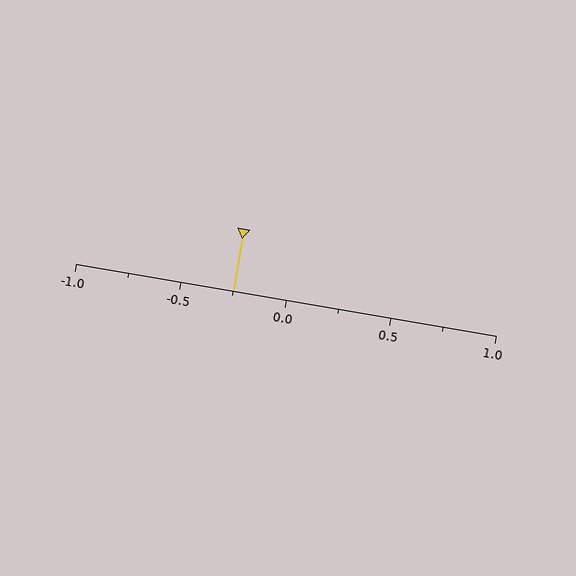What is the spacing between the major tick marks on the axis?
The major ticks are spaced 0.5 apart.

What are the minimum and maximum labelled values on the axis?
The axis runs from -1.0 to 1.0.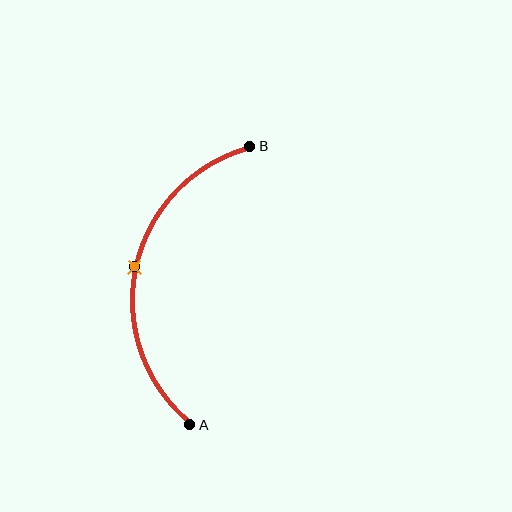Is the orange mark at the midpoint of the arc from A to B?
Yes. The orange mark lies on the arc at equal arc-length from both A and B — it is the arc midpoint.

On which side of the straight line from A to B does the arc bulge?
The arc bulges to the left of the straight line connecting A and B.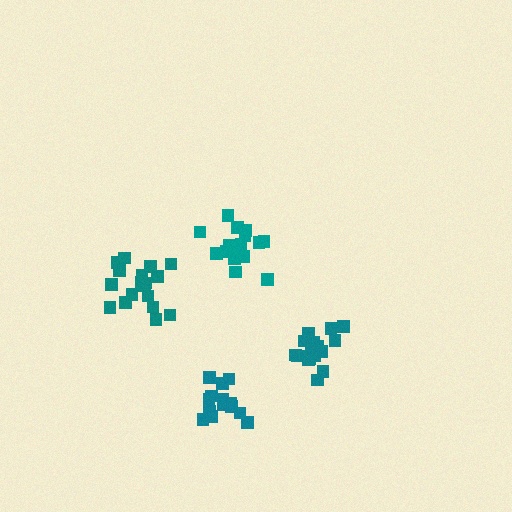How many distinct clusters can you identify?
There are 4 distinct clusters.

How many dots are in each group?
Group 1: 19 dots, Group 2: 17 dots, Group 3: 14 dots, Group 4: 17 dots (67 total).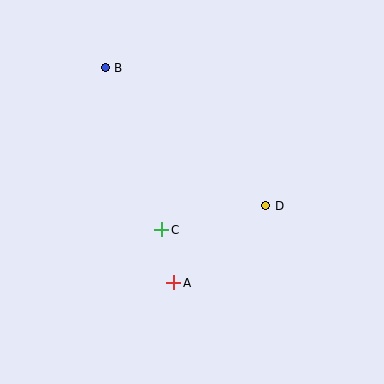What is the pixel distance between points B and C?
The distance between B and C is 171 pixels.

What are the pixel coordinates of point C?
Point C is at (162, 230).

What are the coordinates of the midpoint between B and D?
The midpoint between B and D is at (186, 137).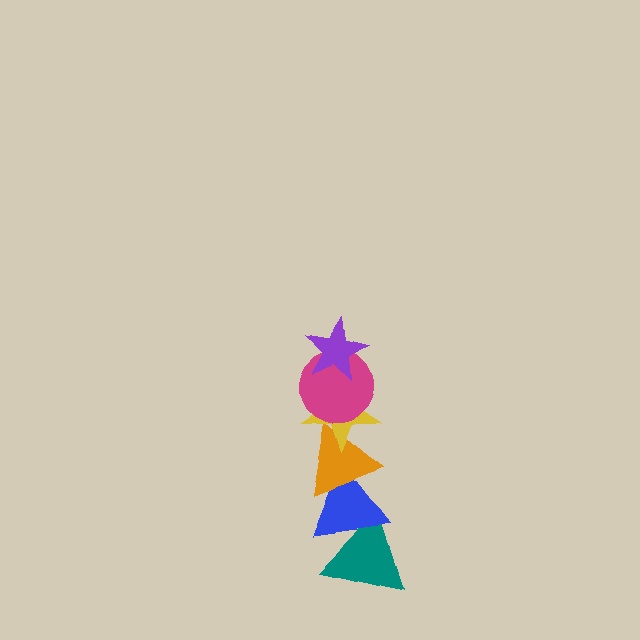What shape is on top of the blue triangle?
The orange triangle is on top of the blue triangle.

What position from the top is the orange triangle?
The orange triangle is 4th from the top.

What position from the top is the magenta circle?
The magenta circle is 2nd from the top.